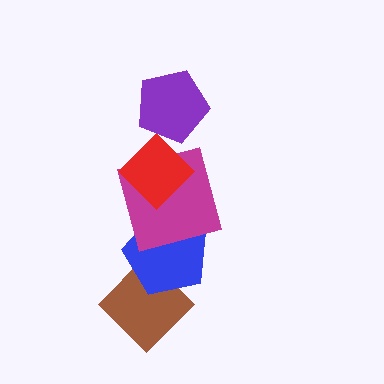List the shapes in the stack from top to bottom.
From top to bottom: the purple pentagon, the red diamond, the magenta square, the blue pentagon, the brown diamond.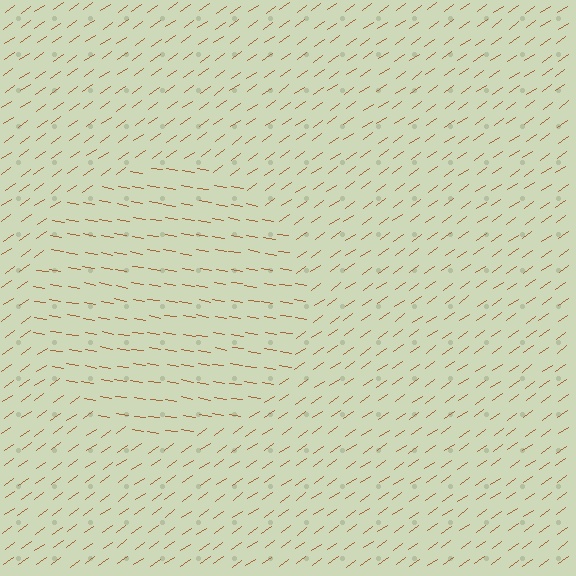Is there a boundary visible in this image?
Yes, there is a texture boundary formed by a change in line orientation.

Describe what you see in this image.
The image is filled with small brown line segments. A circle region in the image has lines oriented differently from the surrounding lines, creating a visible texture boundary.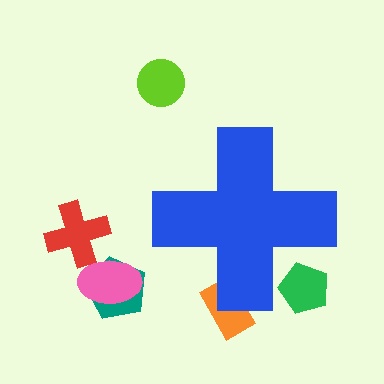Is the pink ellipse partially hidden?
No, the pink ellipse is fully visible.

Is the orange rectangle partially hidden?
Yes, the orange rectangle is partially hidden behind the blue cross.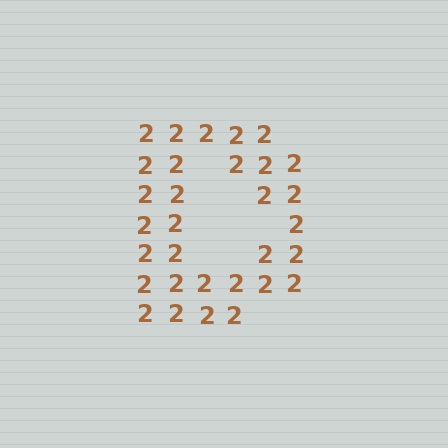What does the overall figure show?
The overall figure shows the letter D.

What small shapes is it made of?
It is made of small digit 2's.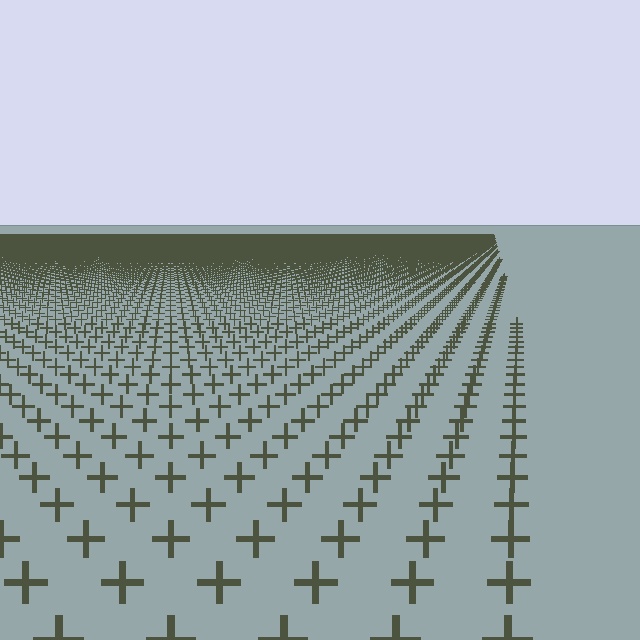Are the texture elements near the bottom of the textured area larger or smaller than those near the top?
Larger. Near the bottom, elements are closer to the viewer and appear at a bigger on-screen size.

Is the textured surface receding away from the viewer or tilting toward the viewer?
The surface is receding away from the viewer. Texture elements get smaller and denser toward the top.